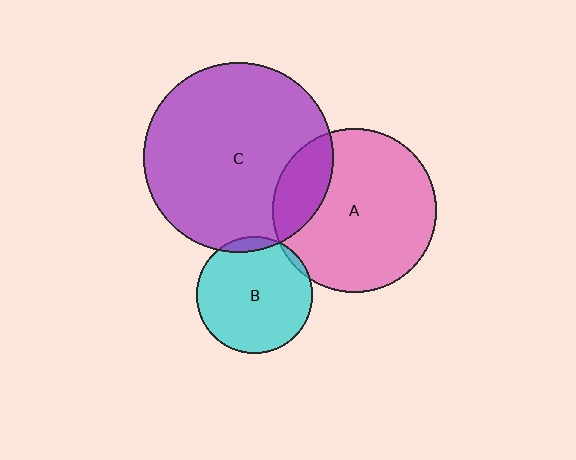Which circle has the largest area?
Circle C (purple).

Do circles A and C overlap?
Yes.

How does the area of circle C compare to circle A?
Approximately 1.3 times.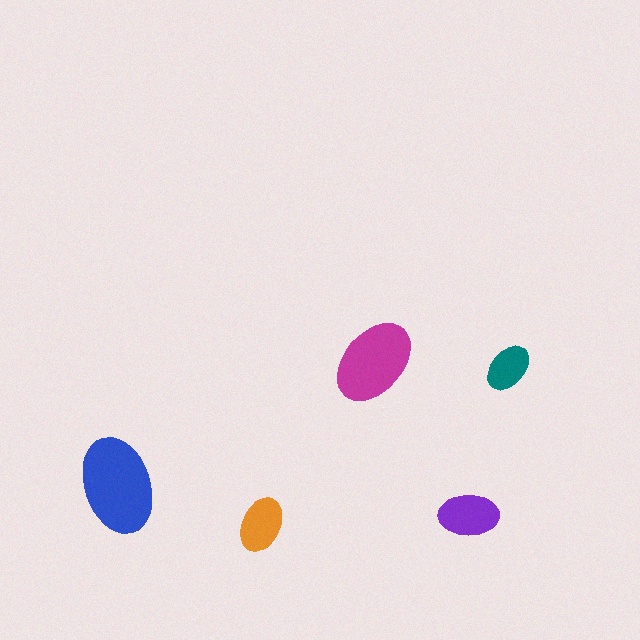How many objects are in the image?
There are 5 objects in the image.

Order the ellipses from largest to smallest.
the blue one, the magenta one, the purple one, the orange one, the teal one.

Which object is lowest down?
The orange ellipse is bottommost.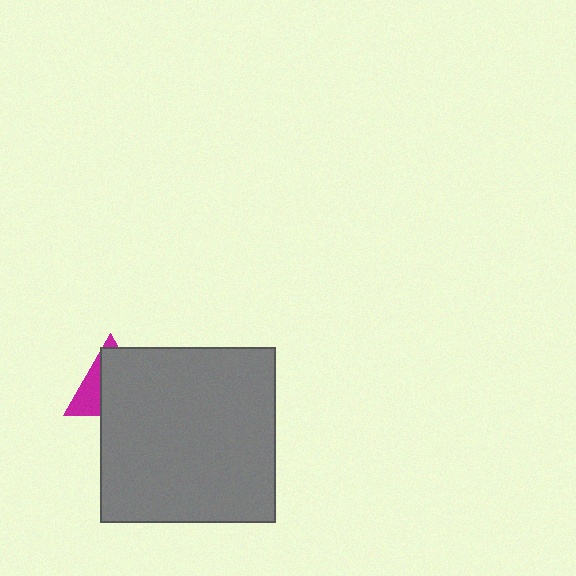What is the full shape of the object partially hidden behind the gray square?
The partially hidden object is a magenta triangle.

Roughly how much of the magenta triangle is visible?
A small part of it is visible (roughly 33%).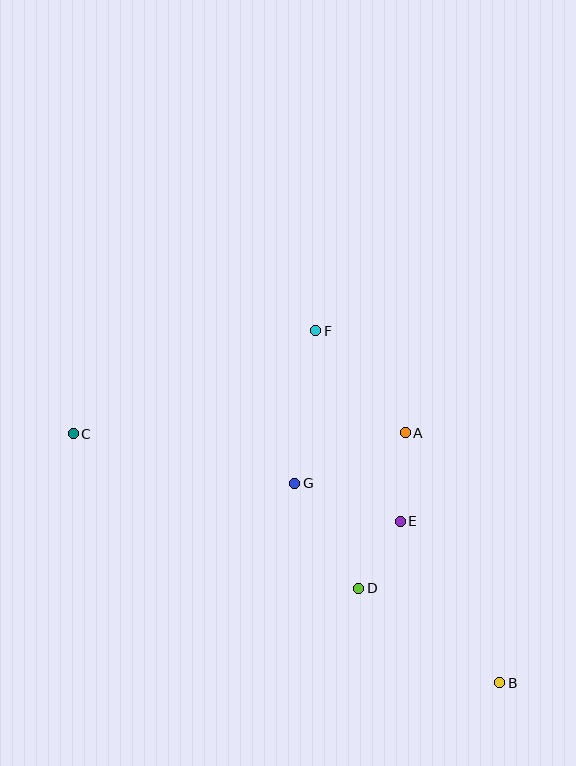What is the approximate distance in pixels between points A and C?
The distance between A and C is approximately 332 pixels.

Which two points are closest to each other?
Points D and E are closest to each other.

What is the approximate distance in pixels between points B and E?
The distance between B and E is approximately 190 pixels.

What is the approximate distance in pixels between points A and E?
The distance between A and E is approximately 89 pixels.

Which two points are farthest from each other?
Points B and C are farthest from each other.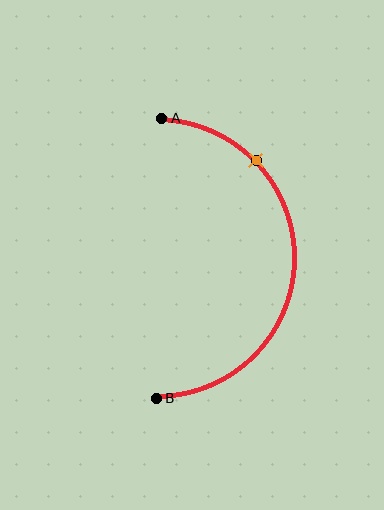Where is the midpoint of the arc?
The arc midpoint is the point on the curve farthest from the straight line joining A and B. It sits to the right of that line.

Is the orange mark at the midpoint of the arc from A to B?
No. The orange mark lies on the arc but is closer to endpoint A. The arc midpoint would be at the point on the curve equidistant along the arc from both A and B.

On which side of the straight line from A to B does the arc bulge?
The arc bulges to the right of the straight line connecting A and B.